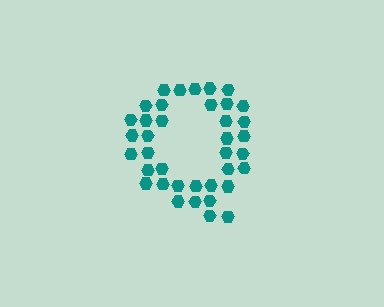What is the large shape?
The large shape is the letter Q.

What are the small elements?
The small elements are hexagons.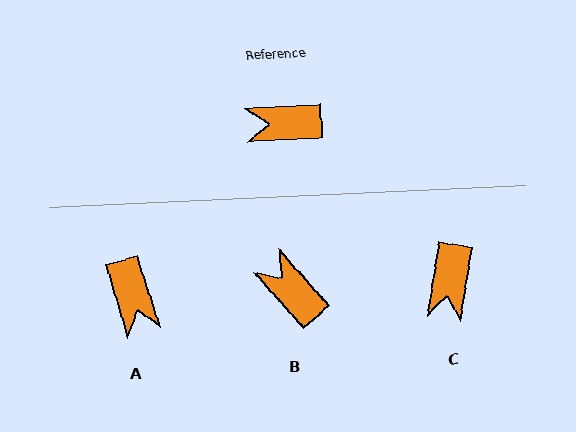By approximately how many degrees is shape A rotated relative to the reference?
Approximately 105 degrees counter-clockwise.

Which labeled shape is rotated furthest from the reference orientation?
A, about 105 degrees away.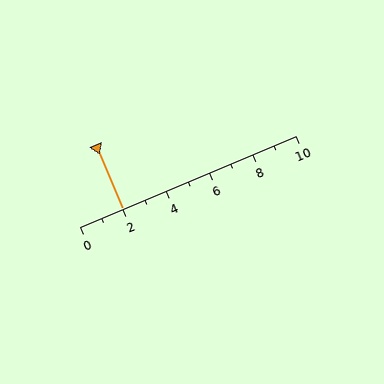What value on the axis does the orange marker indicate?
The marker indicates approximately 2.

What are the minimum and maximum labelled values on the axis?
The axis runs from 0 to 10.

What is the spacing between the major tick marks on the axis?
The major ticks are spaced 2 apart.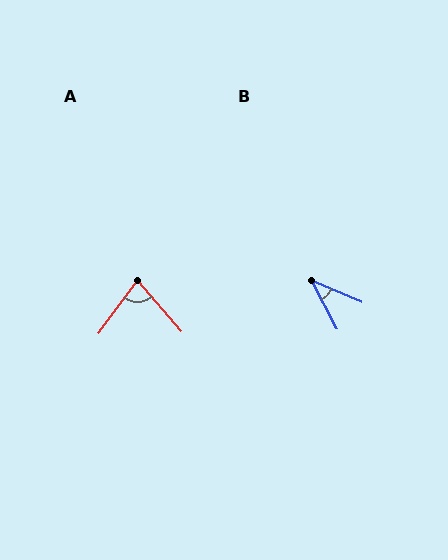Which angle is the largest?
A, at approximately 77 degrees.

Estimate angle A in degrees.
Approximately 77 degrees.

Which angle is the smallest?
B, at approximately 39 degrees.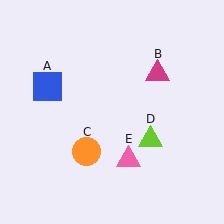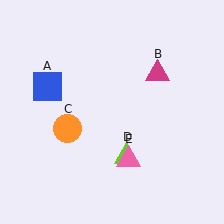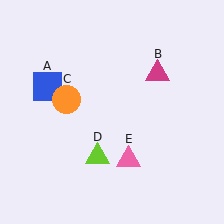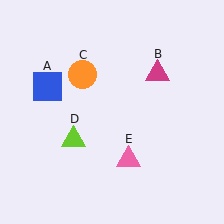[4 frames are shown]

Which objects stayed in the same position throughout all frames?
Blue square (object A) and magenta triangle (object B) and pink triangle (object E) remained stationary.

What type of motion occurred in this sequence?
The orange circle (object C), lime triangle (object D) rotated clockwise around the center of the scene.